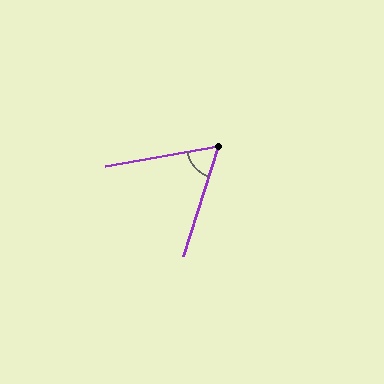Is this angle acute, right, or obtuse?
It is acute.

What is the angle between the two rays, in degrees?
Approximately 62 degrees.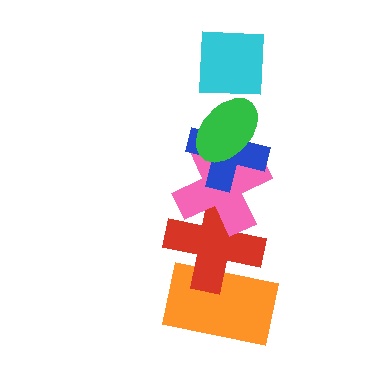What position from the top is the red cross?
The red cross is 5th from the top.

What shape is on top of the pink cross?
The blue cross is on top of the pink cross.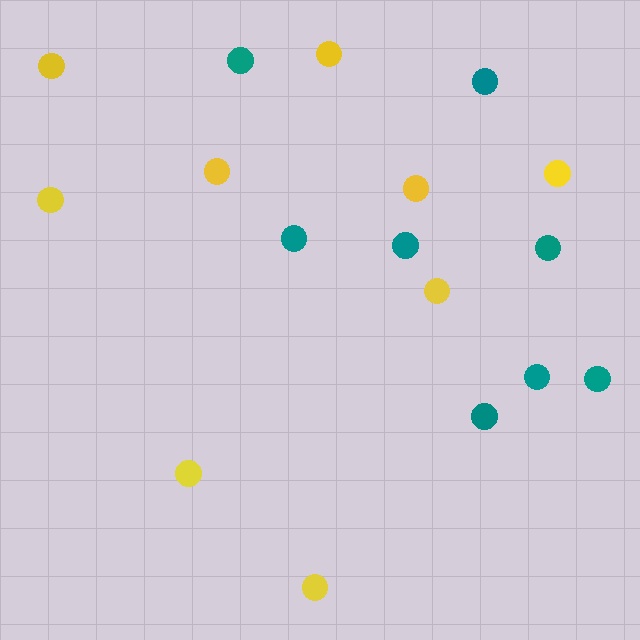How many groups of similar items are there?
There are 2 groups: one group of yellow circles (9) and one group of teal circles (8).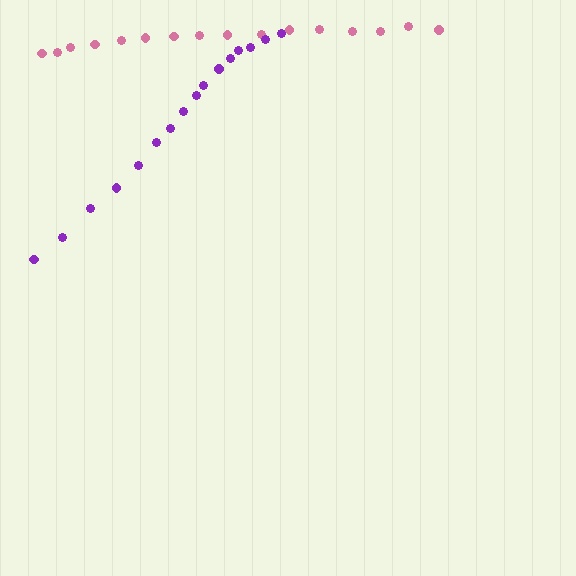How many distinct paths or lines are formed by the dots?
There are 2 distinct paths.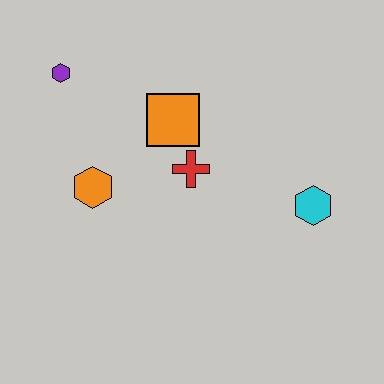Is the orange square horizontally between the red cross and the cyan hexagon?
No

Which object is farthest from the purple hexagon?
The cyan hexagon is farthest from the purple hexagon.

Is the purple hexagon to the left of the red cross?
Yes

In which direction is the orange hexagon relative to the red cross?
The orange hexagon is to the left of the red cross.